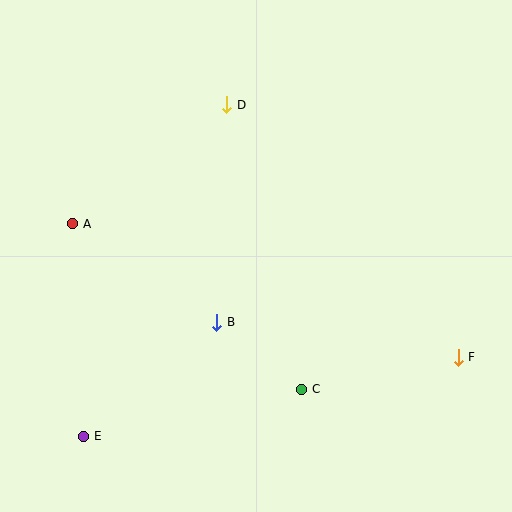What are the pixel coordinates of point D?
Point D is at (227, 105).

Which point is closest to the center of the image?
Point B at (217, 322) is closest to the center.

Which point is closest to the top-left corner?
Point A is closest to the top-left corner.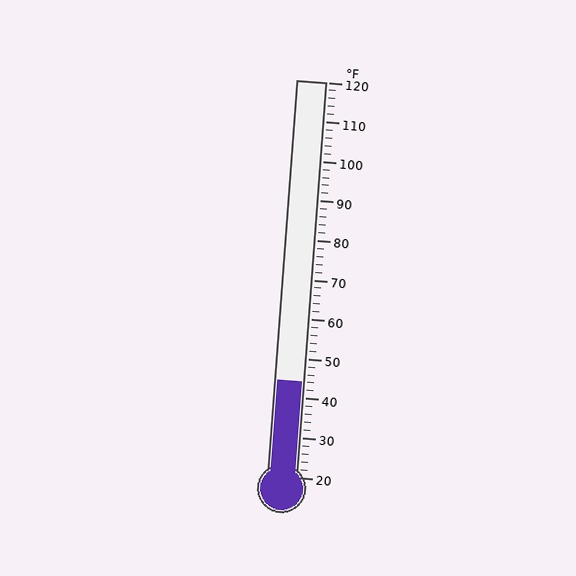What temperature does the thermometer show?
The thermometer shows approximately 44°F.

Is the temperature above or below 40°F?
The temperature is above 40°F.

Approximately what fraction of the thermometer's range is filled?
The thermometer is filled to approximately 25% of its range.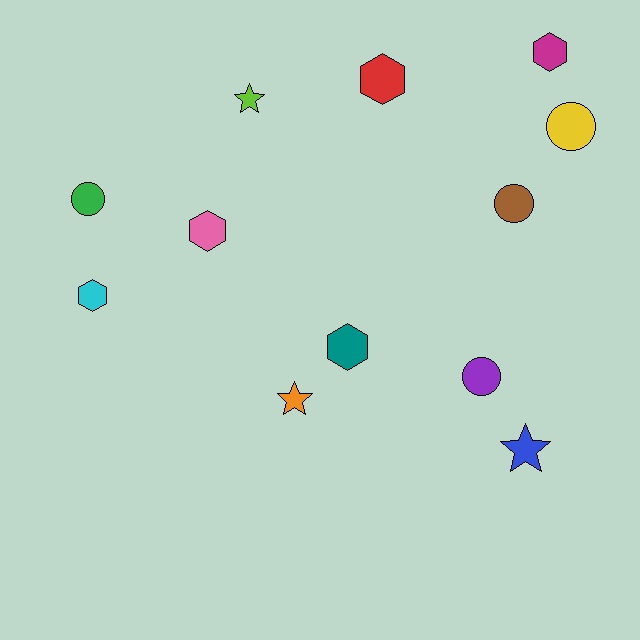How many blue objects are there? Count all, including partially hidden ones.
There is 1 blue object.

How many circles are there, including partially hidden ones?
There are 4 circles.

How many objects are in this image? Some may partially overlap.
There are 12 objects.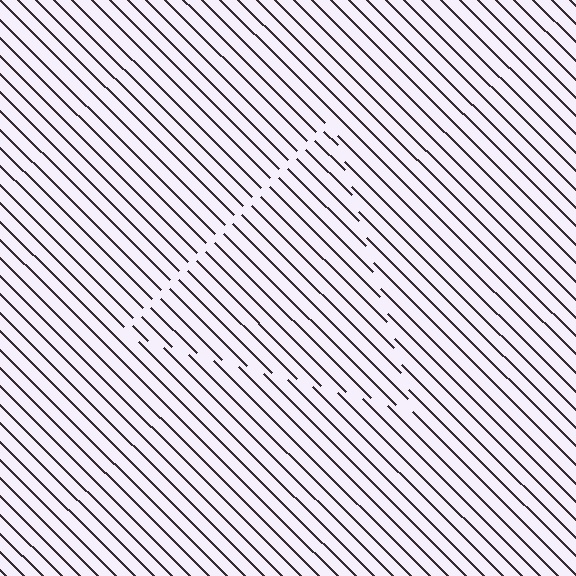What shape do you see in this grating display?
An illusory triangle. The interior of the shape contains the same grating, shifted by half a period — the contour is defined by the phase discontinuity where line-ends from the inner and outer gratings abut.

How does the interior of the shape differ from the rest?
The interior of the shape contains the same grating, shifted by half a period — the contour is defined by the phase discontinuity where line-ends from the inner and outer gratings abut.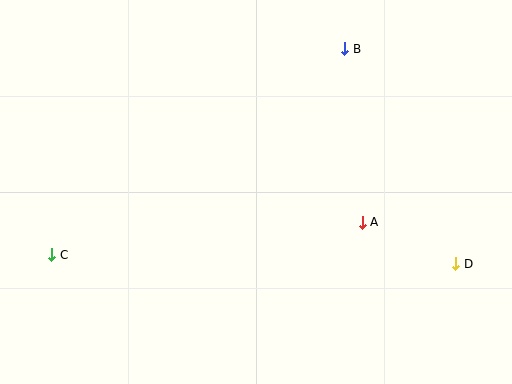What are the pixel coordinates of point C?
Point C is at (52, 255).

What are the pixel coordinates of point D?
Point D is at (456, 264).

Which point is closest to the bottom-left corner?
Point C is closest to the bottom-left corner.